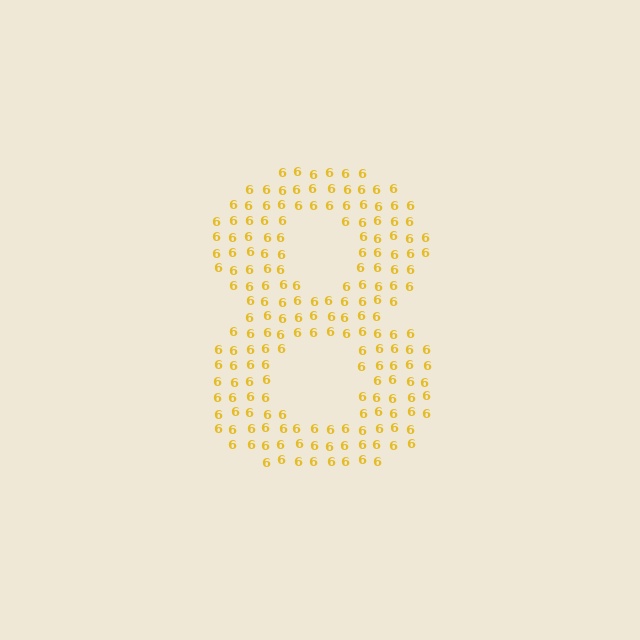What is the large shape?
The large shape is the digit 8.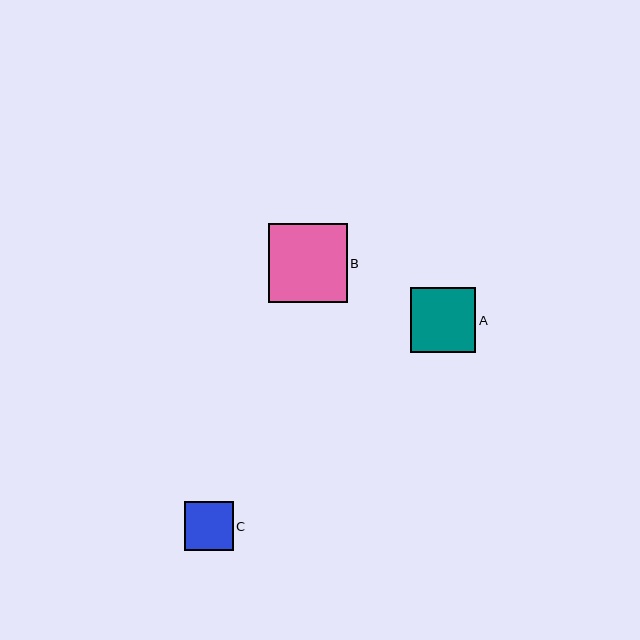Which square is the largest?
Square B is the largest with a size of approximately 79 pixels.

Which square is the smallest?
Square C is the smallest with a size of approximately 49 pixels.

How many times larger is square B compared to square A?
Square B is approximately 1.2 times the size of square A.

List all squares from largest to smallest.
From largest to smallest: B, A, C.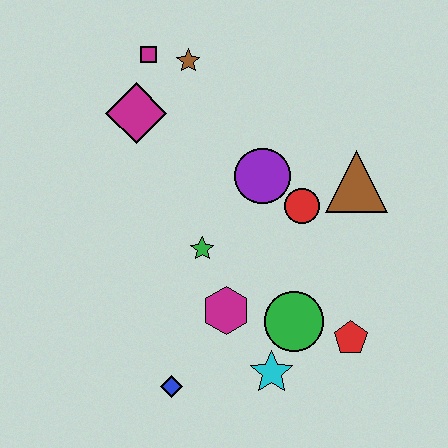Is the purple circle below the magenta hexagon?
No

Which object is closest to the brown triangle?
The red circle is closest to the brown triangle.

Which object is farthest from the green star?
The magenta square is farthest from the green star.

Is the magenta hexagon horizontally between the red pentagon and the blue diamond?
Yes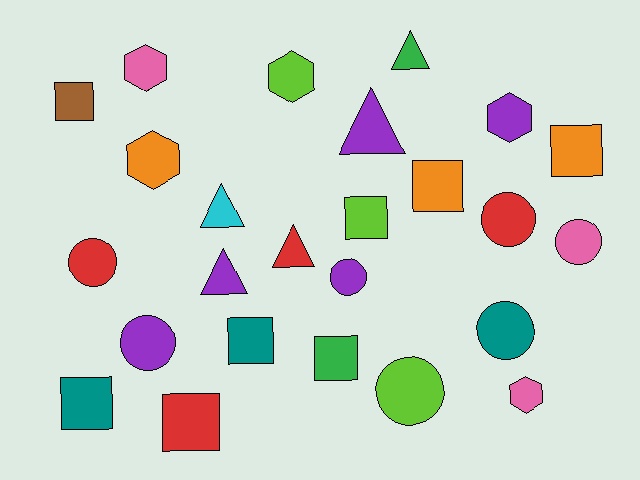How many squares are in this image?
There are 8 squares.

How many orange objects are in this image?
There are 3 orange objects.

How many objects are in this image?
There are 25 objects.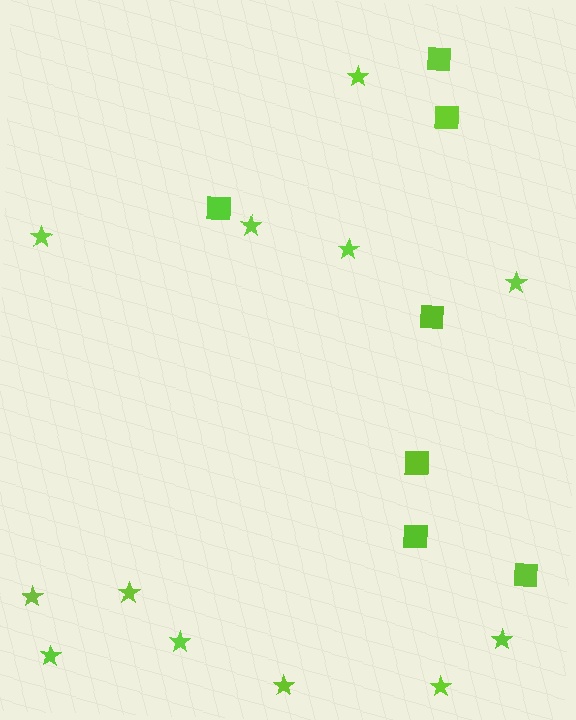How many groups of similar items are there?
There are 2 groups: one group of squares (7) and one group of stars (12).